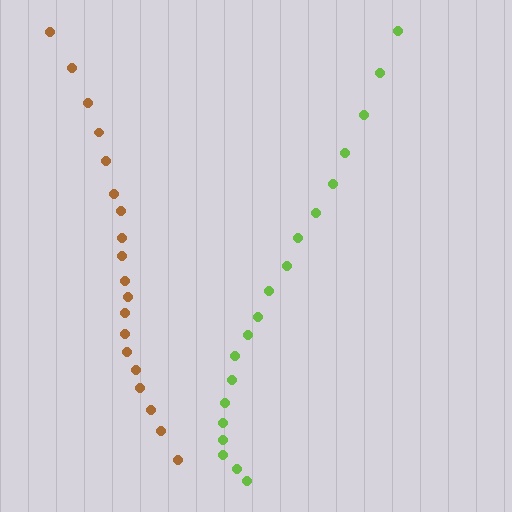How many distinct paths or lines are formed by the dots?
There are 2 distinct paths.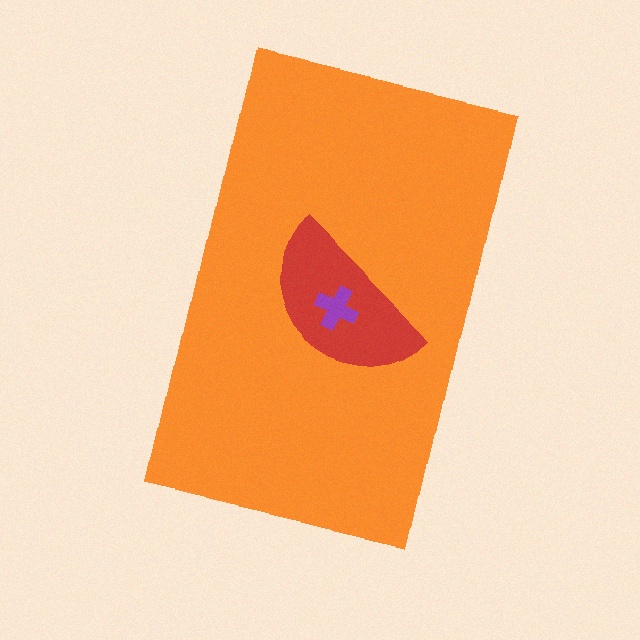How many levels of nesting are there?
3.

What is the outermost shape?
The orange rectangle.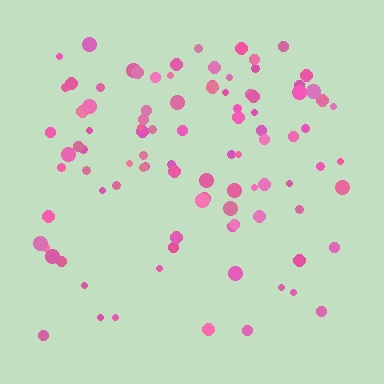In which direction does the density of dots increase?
From bottom to top, with the top side densest.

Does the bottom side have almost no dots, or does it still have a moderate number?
Still a moderate number, just noticeably fewer than the top.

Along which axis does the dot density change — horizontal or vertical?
Vertical.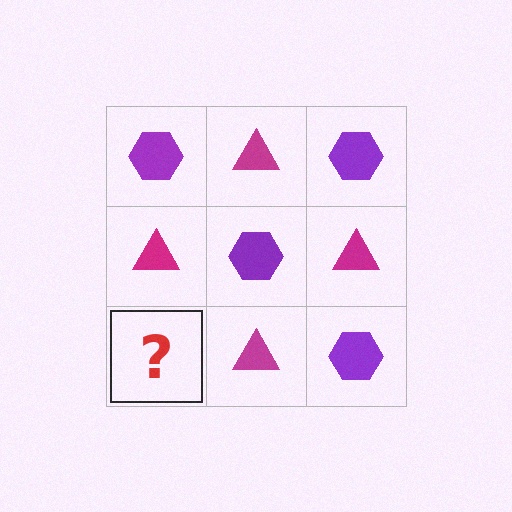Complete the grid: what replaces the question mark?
The question mark should be replaced with a purple hexagon.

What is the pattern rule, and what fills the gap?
The rule is that it alternates purple hexagon and magenta triangle in a checkerboard pattern. The gap should be filled with a purple hexagon.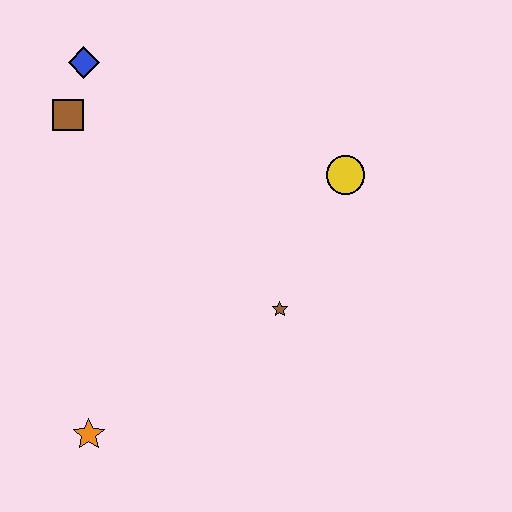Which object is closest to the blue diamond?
The brown square is closest to the blue diamond.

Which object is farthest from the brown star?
The blue diamond is farthest from the brown star.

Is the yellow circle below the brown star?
No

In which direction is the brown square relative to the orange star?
The brown square is above the orange star.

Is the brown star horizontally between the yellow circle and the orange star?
Yes